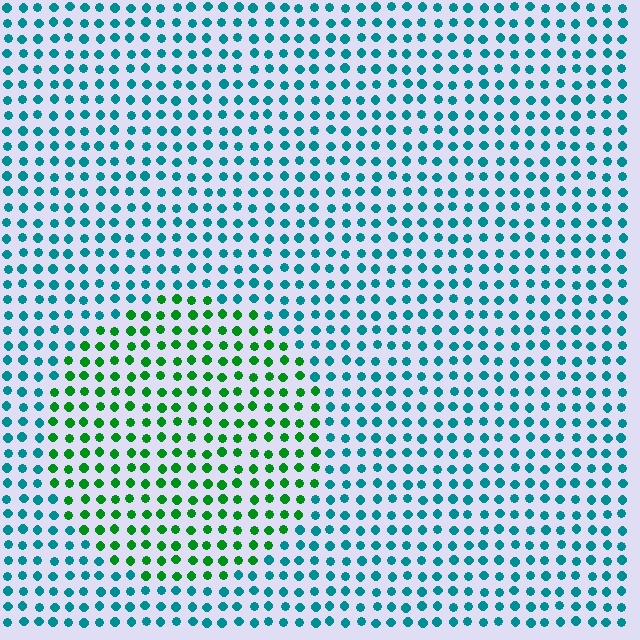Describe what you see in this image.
The image is filled with small teal elements in a uniform arrangement. A circle-shaped region is visible where the elements are tinted to a slightly different hue, forming a subtle color boundary.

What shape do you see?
I see a circle.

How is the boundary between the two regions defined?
The boundary is defined purely by a slight shift in hue (about 51 degrees). Spacing, size, and orientation are identical on both sides.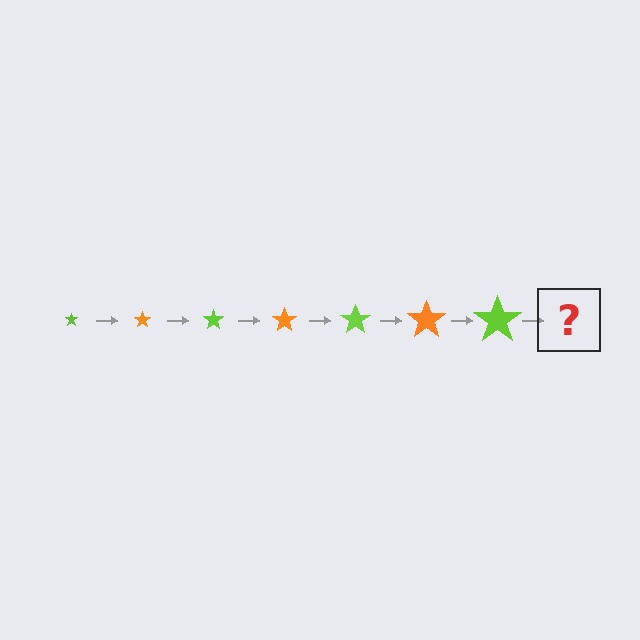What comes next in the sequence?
The next element should be an orange star, larger than the previous one.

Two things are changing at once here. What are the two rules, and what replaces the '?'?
The two rules are that the star grows larger each step and the color cycles through lime and orange. The '?' should be an orange star, larger than the previous one.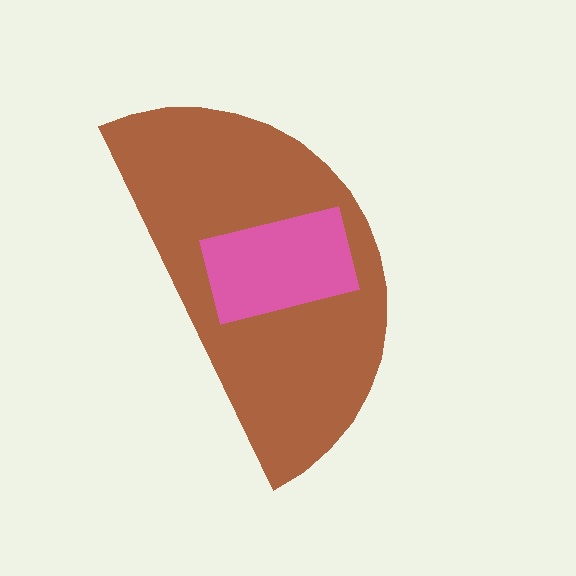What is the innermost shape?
The pink rectangle.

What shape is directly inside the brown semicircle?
The pink rectangle.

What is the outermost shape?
The brown semicircle.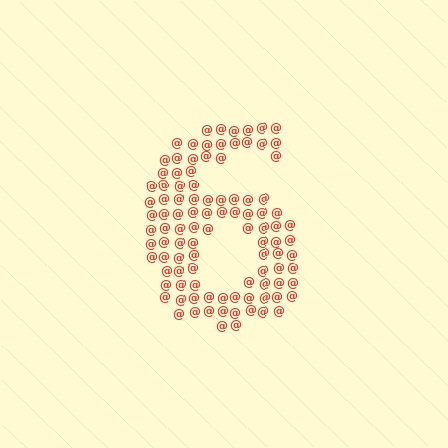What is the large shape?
The large shape is the digit 6.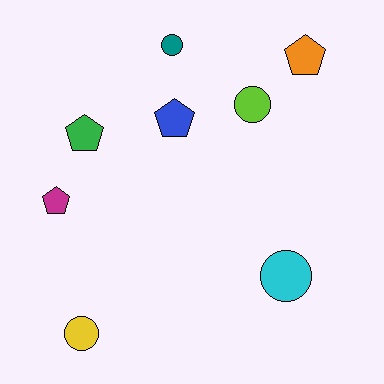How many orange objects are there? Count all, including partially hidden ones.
There is 1 orange object.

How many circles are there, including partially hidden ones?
There are 4 circles.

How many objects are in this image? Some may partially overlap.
There are 8 objects.